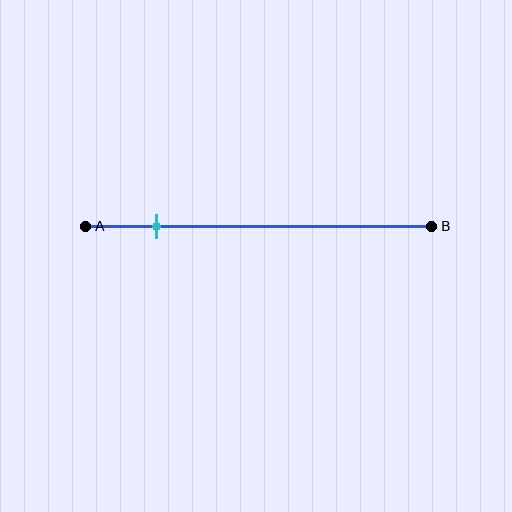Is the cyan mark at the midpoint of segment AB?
No, the mark is at about 20% from A, not at the 50% midpoint.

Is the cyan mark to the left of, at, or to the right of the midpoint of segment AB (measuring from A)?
The cyan mark is to the left of the midpoint of segment AB.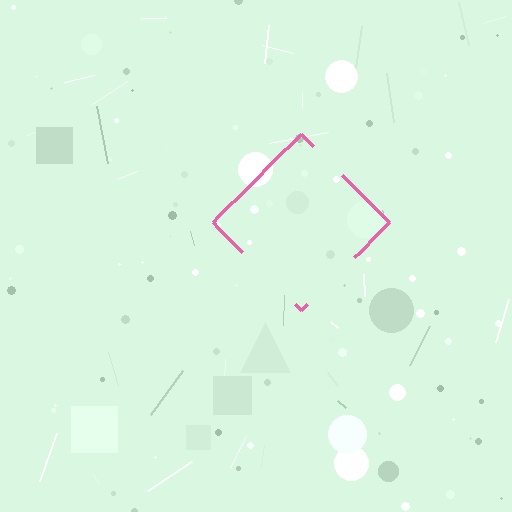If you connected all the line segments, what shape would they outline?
They would outline a diamond.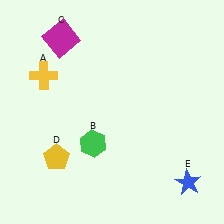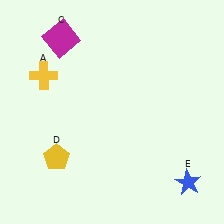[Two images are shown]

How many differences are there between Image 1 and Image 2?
There is 1 difference between the two images.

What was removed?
The green hexagon (B) was removed in Image 2.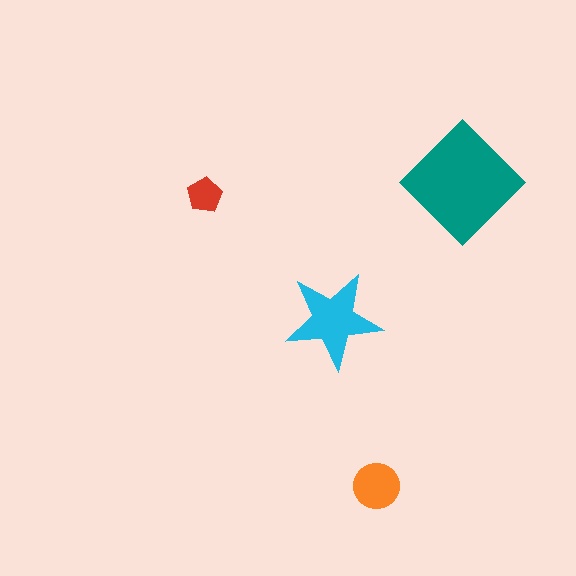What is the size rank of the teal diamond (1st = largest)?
1st.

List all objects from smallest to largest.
The red pentagon, the orange circle, the cyan star, the teal diamond.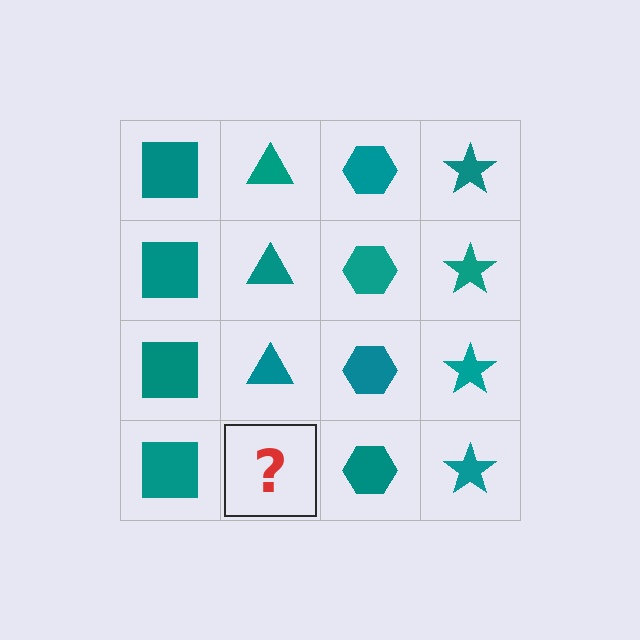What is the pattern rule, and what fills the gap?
The rule is that each column has a consistent shape. The gap should be filled with a teal triangle.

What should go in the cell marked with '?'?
The missing cell should contain a teal triangle.